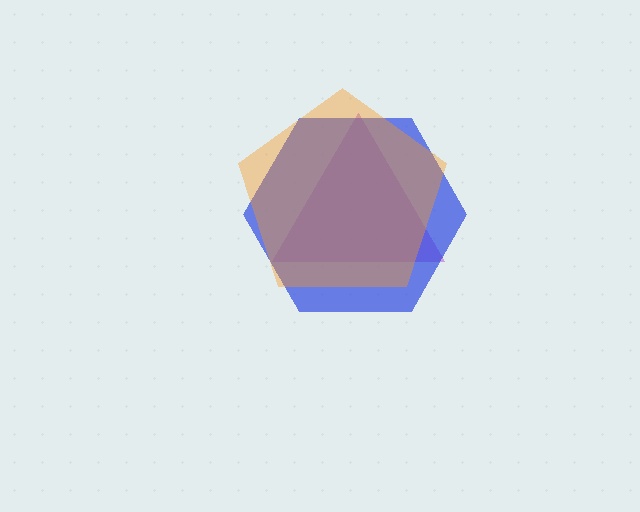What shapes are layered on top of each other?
The layered shapes are: a purple triangle, a blue hexagon, an orange pentagon.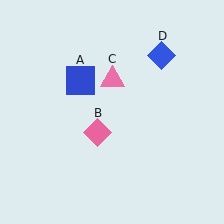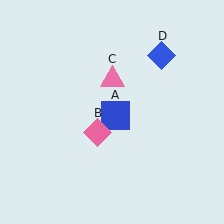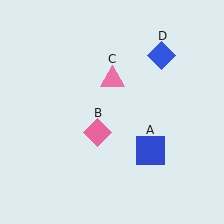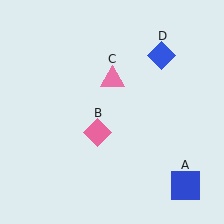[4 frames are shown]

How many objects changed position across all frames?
1 object changed position: blue square (object A).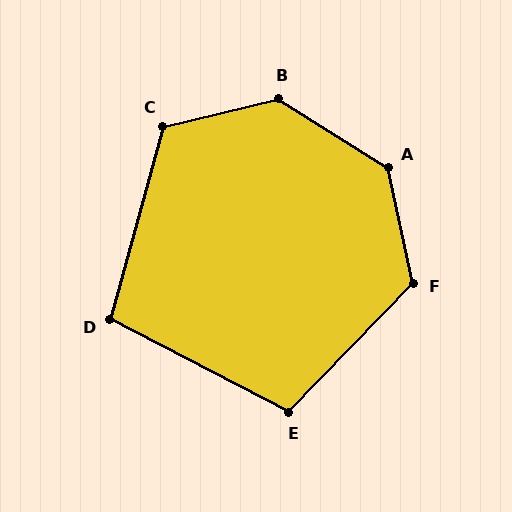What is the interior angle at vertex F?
Approximately 124 degrees (obtuse).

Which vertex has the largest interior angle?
A, at approximately 134 degrees.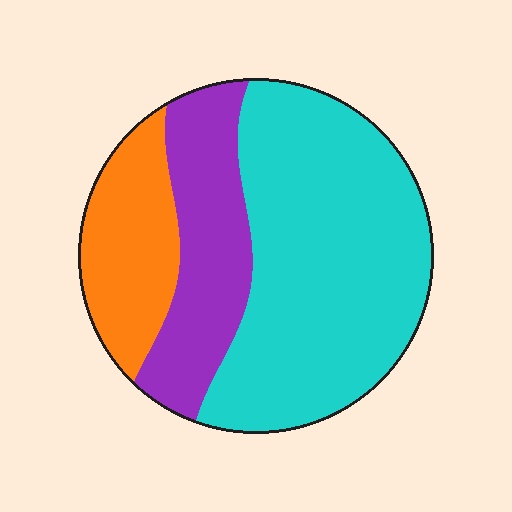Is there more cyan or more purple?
Cyan.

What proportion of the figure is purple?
Purple covers about 25% of the figure.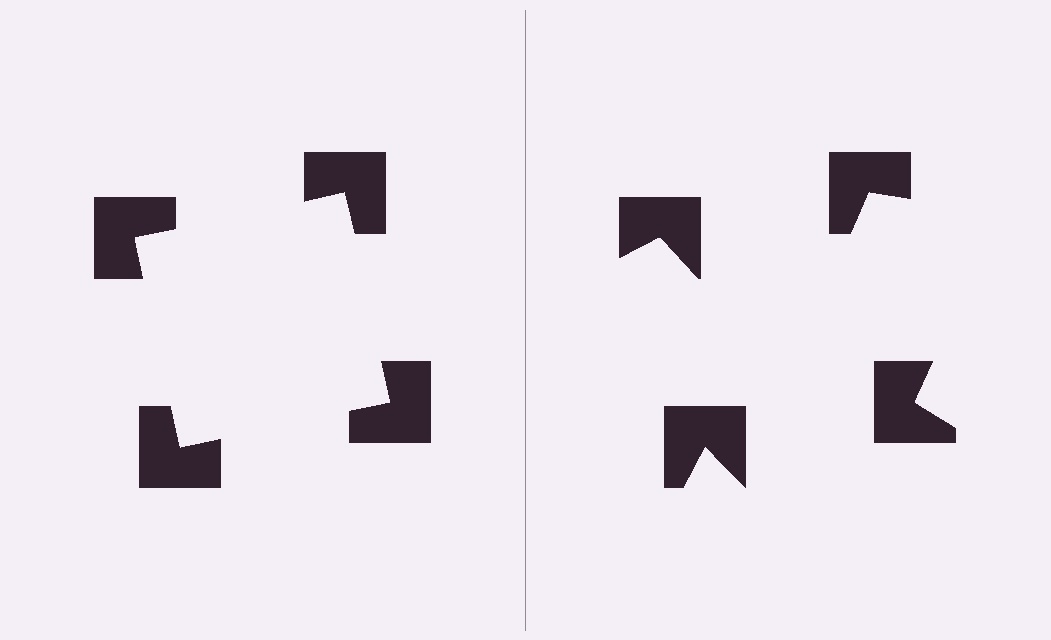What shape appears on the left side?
An illusory square.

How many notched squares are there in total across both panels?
8 — 4 on each side.